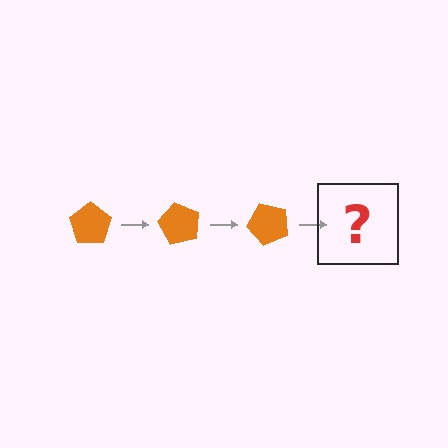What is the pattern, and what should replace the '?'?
The pattern is that the pentagon rotates 60 degrees each step. The '?' should be an orange pentagon rotated 180 degrees.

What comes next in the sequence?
The next element should be an orange pentagon rotated 180 degrees.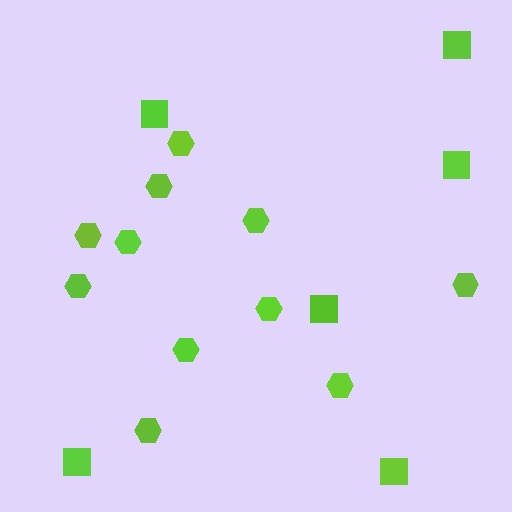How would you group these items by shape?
There are 2 groups: one group of hexagons (11) and one group of squares (6).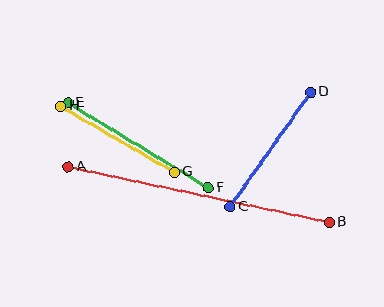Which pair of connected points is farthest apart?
Points A and B are farthest apart.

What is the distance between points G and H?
The distance is approximately 131 pixels.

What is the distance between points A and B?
The distance is approximately 267 pixels.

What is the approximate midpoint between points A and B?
The midpoint is at approximately (199, 195) pixels.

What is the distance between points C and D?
The distance is approximately 140 pixels.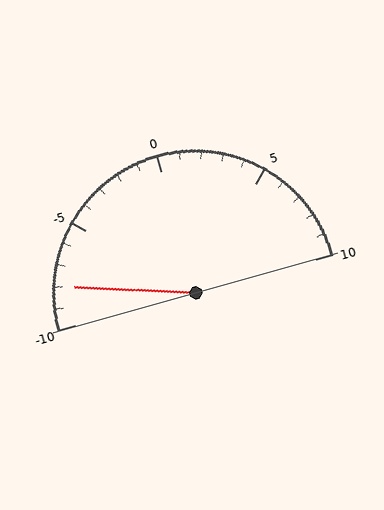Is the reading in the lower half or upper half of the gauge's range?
The reading is in the lower half of the range (-10 to 10).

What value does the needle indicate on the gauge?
The needle indicates approximately -8.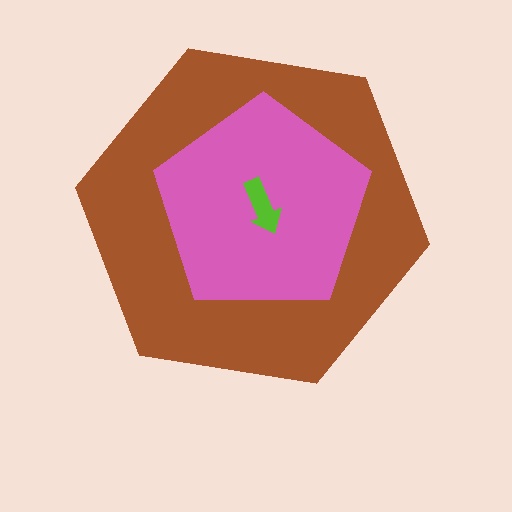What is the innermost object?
The lime arrow.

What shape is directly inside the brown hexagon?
The pink pentagon.